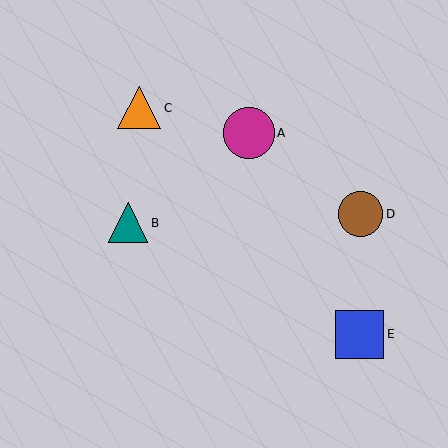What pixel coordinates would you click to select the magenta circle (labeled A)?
Click at (249, 133) to select the magenta circle A.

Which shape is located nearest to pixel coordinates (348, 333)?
The blue square (labeled E) at (360, 334) is nearest to that location.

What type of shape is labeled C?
Shape C is an orange triangle.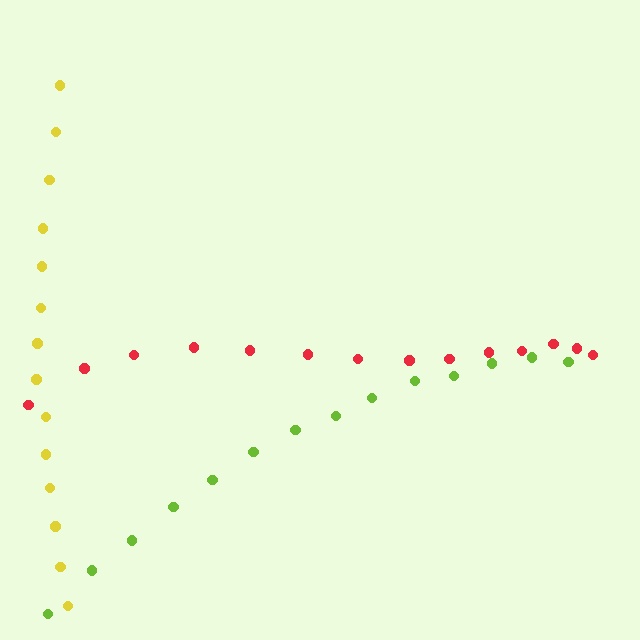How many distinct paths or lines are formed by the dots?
There are 3 distinct paths.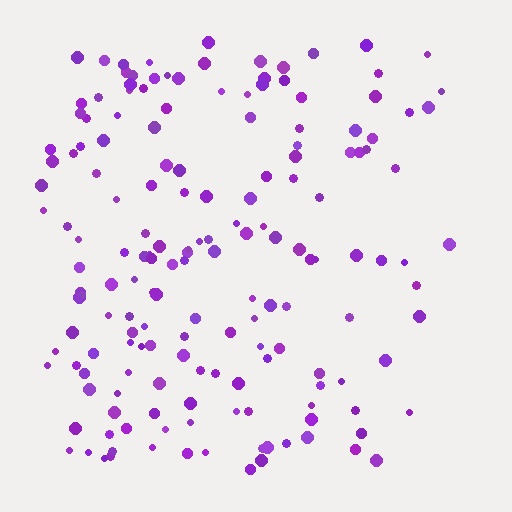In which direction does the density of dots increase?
From right to left, with the left side densest.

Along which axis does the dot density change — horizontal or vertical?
Horizontal.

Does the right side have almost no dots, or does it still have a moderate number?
Still a moderate number, just noticeably fewer than the left.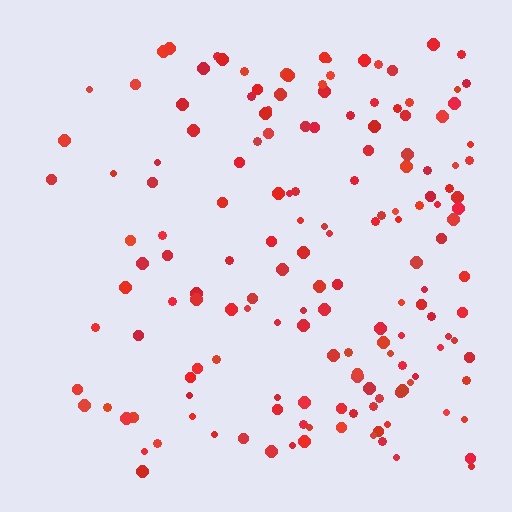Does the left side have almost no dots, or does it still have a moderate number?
Still a moderate number, just noticeably fewer than the right.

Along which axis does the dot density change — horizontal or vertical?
Horizontal.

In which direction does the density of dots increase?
From left to right, with the right side densest.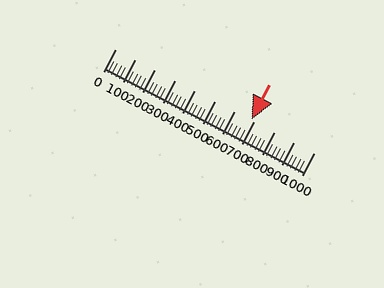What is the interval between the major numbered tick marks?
The major tick marks are spaced 100 units apart.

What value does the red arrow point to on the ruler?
The red arrow points to approximately 686.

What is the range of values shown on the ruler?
The ruler shows values from 0 to 1000.